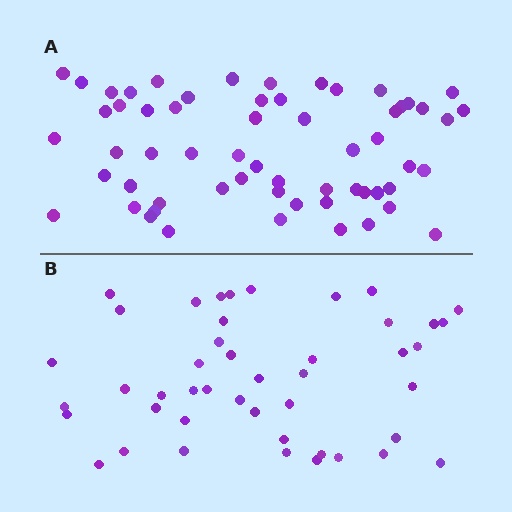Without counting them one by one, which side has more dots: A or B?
Region A (the top region) has more dots.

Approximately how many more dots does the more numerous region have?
Region A has approximately 15 more dots than region B.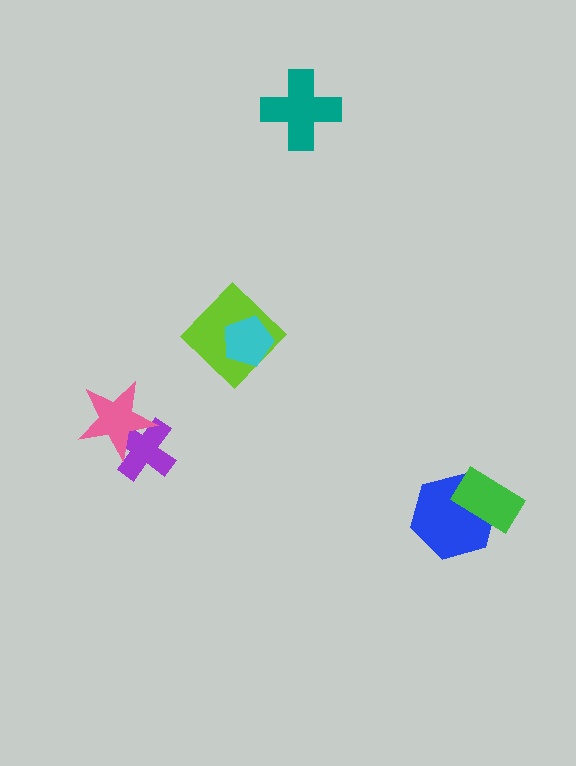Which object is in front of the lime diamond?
The cyan pentagon is in front of the lime diamond.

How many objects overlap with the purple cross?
1 object overlaps with the purple cross.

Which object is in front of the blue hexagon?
The green rectangle is in front of the blue hexagon.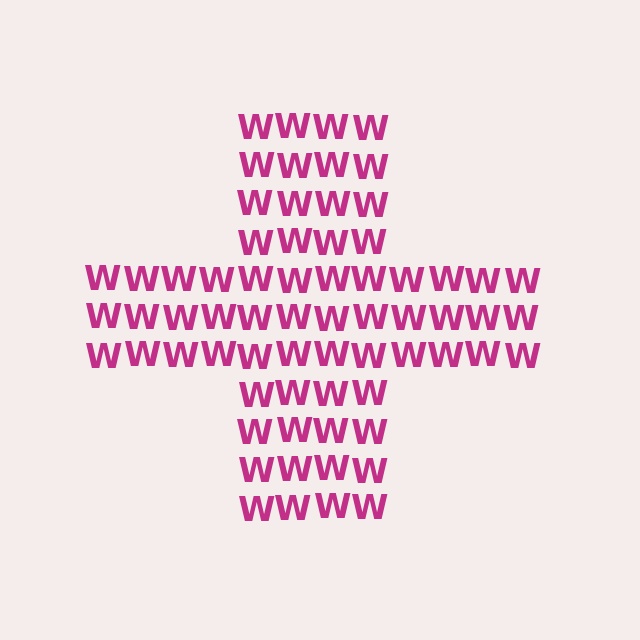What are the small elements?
The small elements are letter W's.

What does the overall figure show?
The overall figure shows a cross.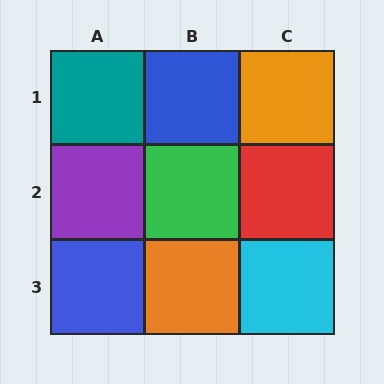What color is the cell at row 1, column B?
Blue.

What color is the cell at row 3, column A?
Blue.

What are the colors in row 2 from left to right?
Purple, green, red.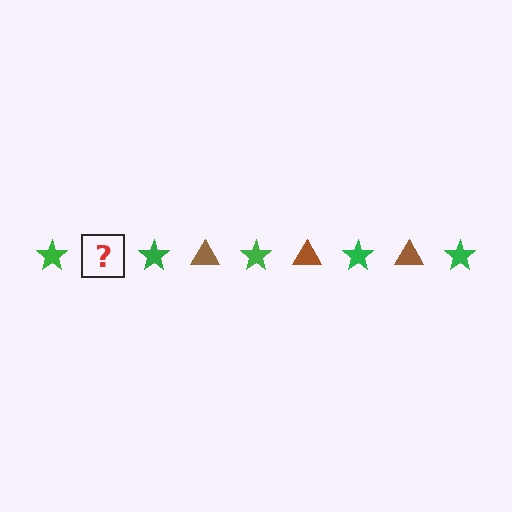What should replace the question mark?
The question mark should be replaced with a brown triangle.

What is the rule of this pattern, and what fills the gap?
The rule is that the pattern alternates between green star and brown triangle. The gap should be filled with a brown triangle.